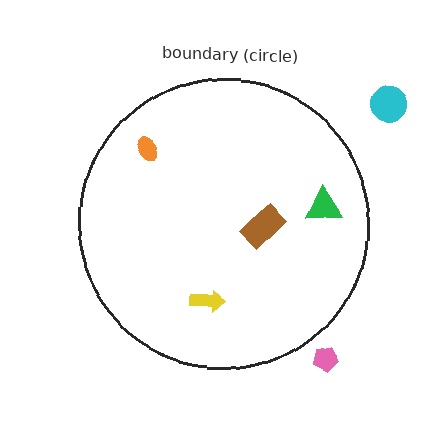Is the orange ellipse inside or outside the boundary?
Inside.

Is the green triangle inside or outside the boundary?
Inside.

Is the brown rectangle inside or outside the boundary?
Inside.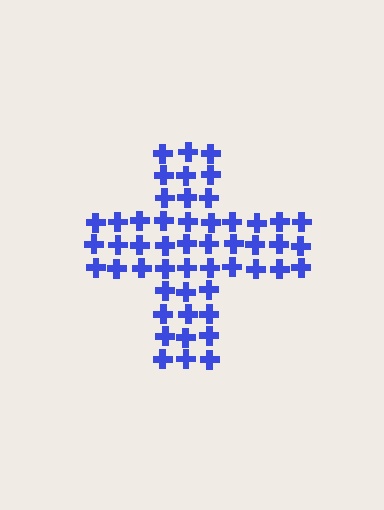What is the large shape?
The large shape is a cross.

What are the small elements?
The small elements are crosses.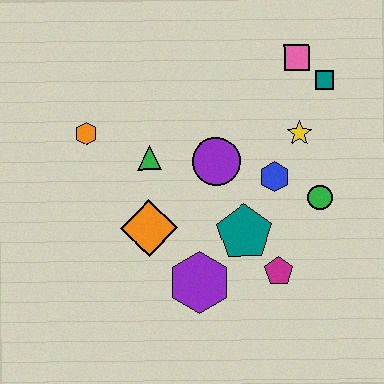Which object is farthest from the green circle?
The orange hexagon is farthest from the green circle.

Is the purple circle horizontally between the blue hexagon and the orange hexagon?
Yes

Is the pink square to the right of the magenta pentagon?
Yes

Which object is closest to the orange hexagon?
The green triangle is closest to the orange hexagon.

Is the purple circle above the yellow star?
No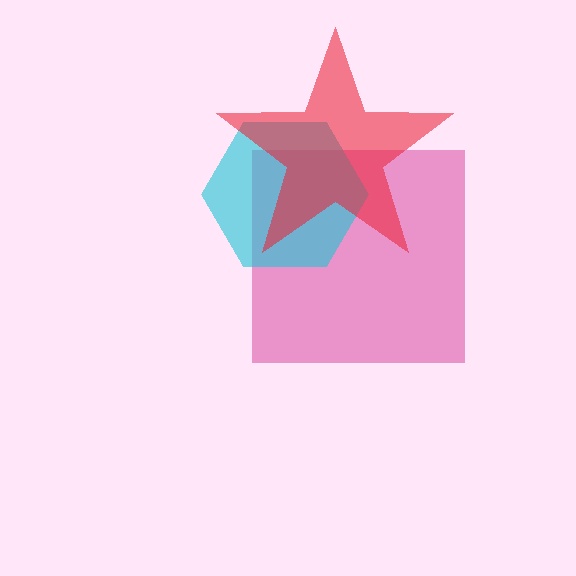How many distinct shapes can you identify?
There are 3 distinct shapes: a magenta square, a cyan hexagon, a red star.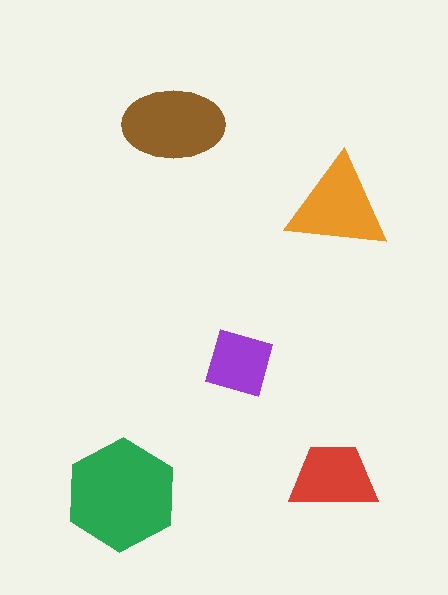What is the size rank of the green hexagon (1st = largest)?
1st.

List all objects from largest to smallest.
The green hexagon, the brown ellipse, the orange triangle, the red trapezoid, the purple diamond.